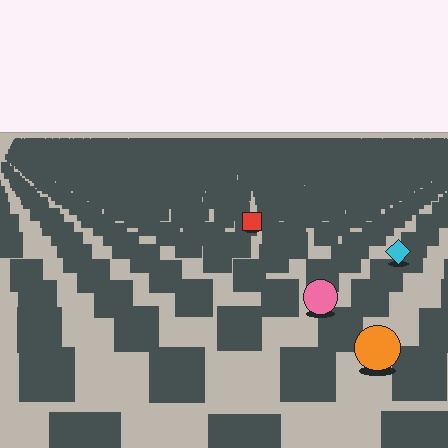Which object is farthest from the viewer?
The red square is farthest from the viewer. It appears smaller and the ground texture around it is denser.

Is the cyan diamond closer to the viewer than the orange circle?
No. The orange circle is closer — you can tell from the texture gradient: the ground texture is coarser near it.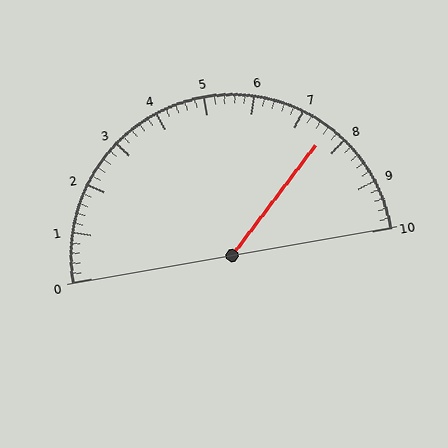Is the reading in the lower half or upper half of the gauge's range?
The reading is in the upper half of the range (0 to 10).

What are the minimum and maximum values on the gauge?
The gauge ranges from 0 to 10.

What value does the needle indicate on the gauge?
The needle indicates approximately 7.6.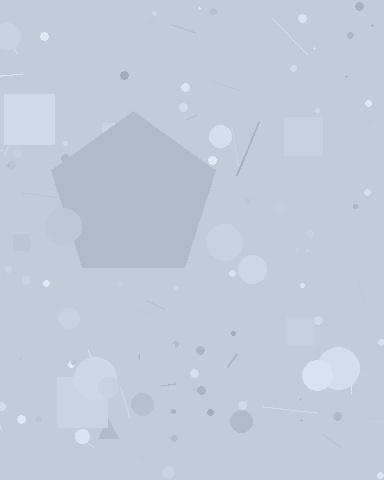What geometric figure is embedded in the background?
A pentagon is embedded in the background.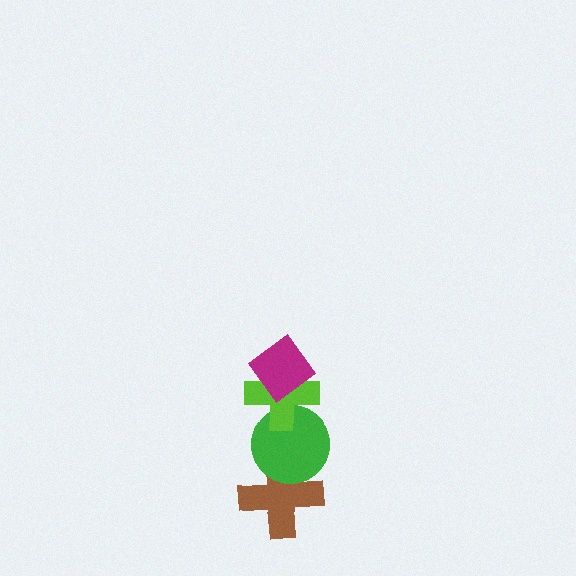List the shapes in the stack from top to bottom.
From top to bottom: the magenta diamond, the lime cross, the green circle, the brown cross.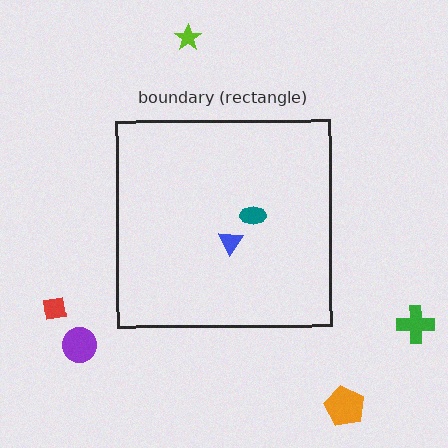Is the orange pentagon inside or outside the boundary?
Outside.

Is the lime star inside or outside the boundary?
Outside.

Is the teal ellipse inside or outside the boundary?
Inside.